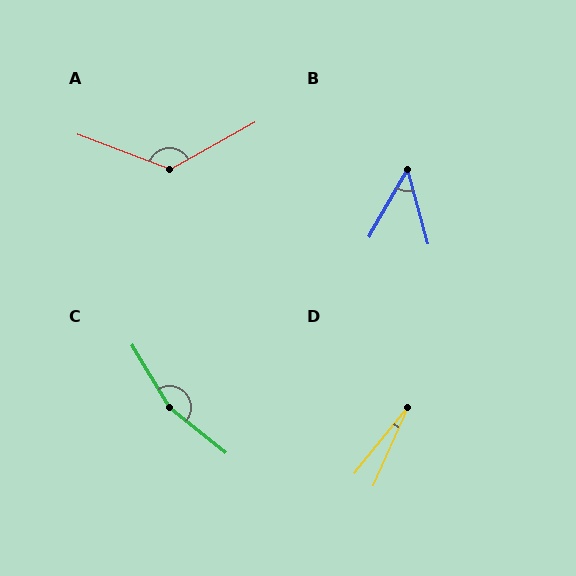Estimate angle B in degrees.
Approximately 45 degrees.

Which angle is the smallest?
D, at approximately 15 degrees.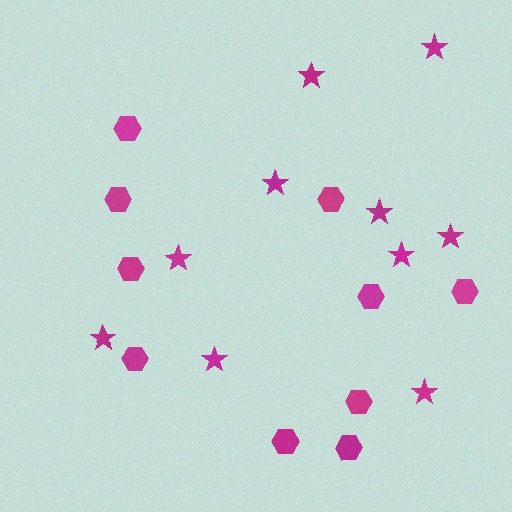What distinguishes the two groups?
There are 2 groups: one group of hexagons (10) and one group of stars (10).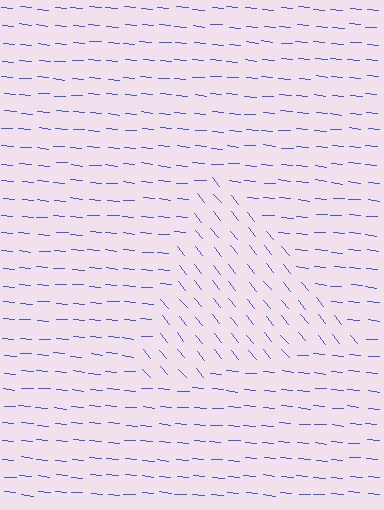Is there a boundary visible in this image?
Yes, there is a texture boundary formed by a change in line orientation.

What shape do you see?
I see a triangle.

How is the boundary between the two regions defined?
The boundary is defined purely by a change in line orientation (approximately 45 degrees difference). All lines are the same color and thickness.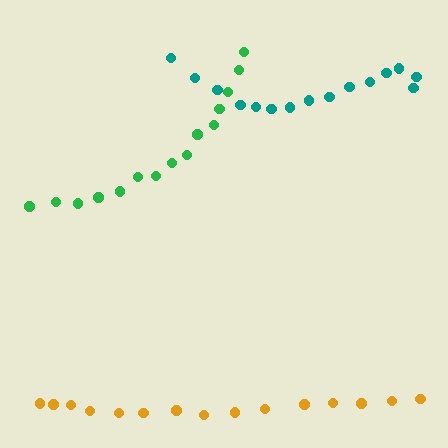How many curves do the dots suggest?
There are 3 distinct paths.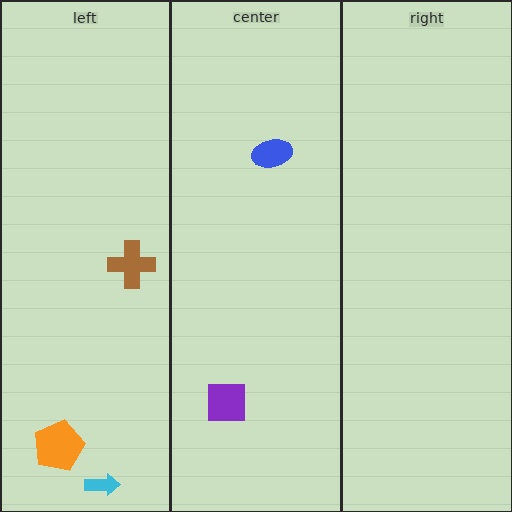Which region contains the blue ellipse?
The center region.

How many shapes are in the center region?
2.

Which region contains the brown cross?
The left region.